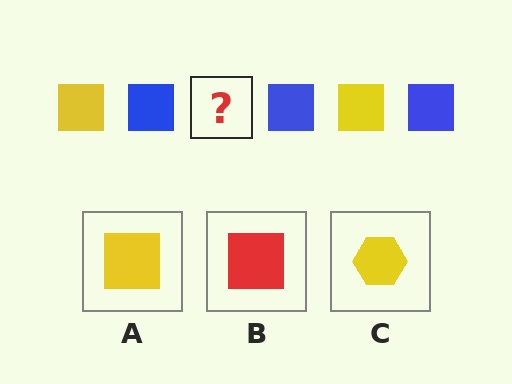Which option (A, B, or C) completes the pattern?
A.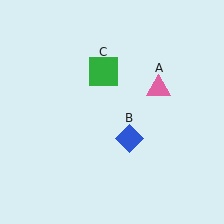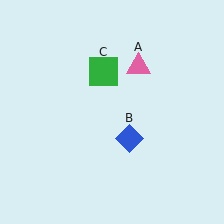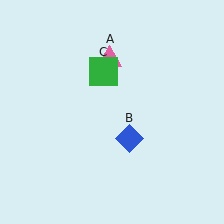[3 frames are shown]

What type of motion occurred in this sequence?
The pink triangle (object A) rotated counterclockwise around the center of the scene.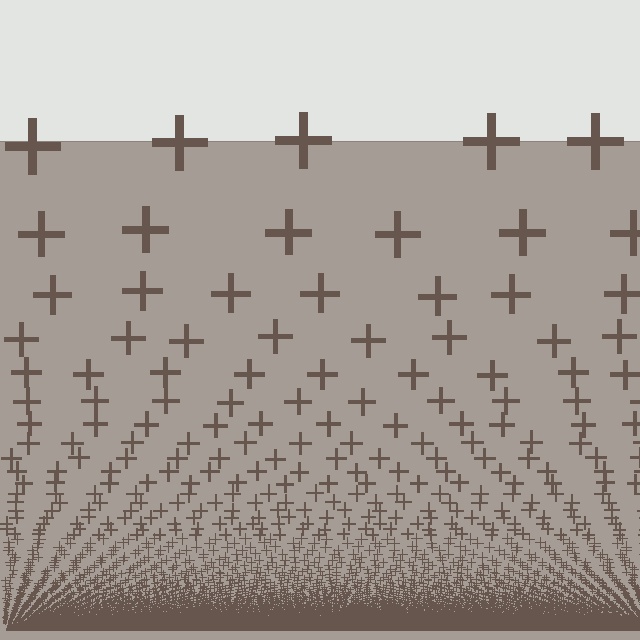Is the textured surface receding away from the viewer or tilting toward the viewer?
The surface appears to tilt toward the viewer. Texture elements get larger and sparser toward the top.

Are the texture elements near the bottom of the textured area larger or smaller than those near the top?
Smaller. The gradient is inverted — elements near the bottom are smaller and denser.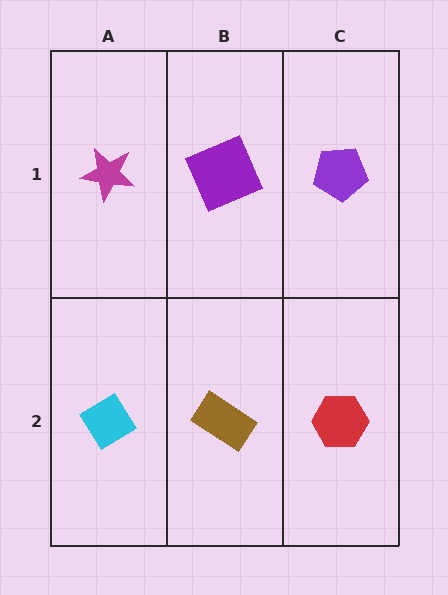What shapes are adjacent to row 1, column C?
A red hexagon (row 2, column C), a purple square (row 1, column B).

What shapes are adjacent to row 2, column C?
A purple pentagon (row 1, column C), a brown rectangle (row 2, column B).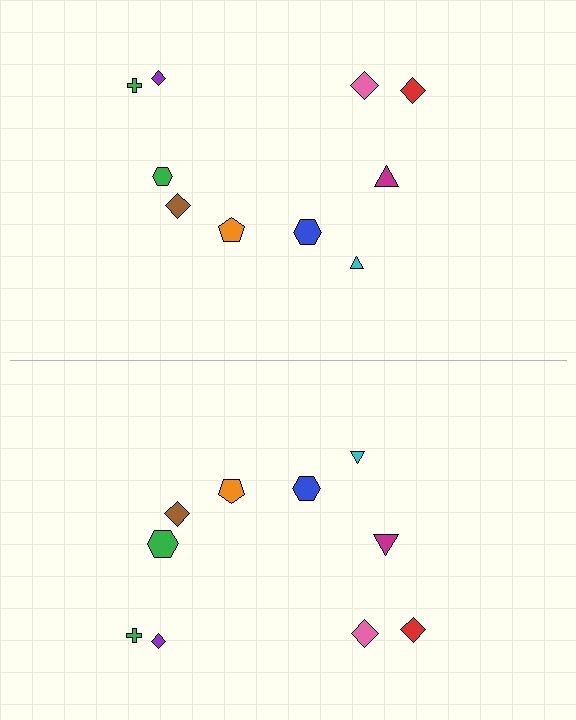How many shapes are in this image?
There are 20 shapes in this image.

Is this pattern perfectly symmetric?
No, the pattern is not perfectly symmetric. The green hexagon on the bottom side has a different size than its mirror counterpart.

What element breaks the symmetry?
The green hexagon on the bottom side has a different size than its mirror counterpart.